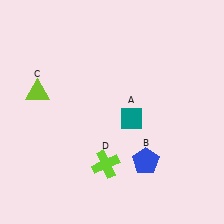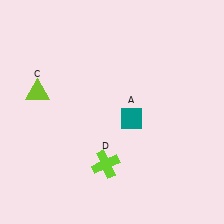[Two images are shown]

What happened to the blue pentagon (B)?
The blue pentagon (B) was removed in Image 2. It was in the bottom-right area of Image 1.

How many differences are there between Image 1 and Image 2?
There is 1 difference between the two images.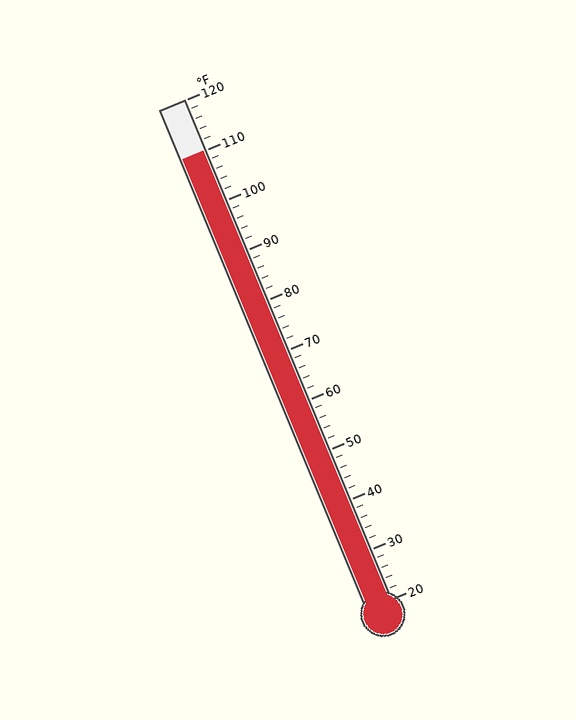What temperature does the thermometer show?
The thermometer shows approximately 110°F.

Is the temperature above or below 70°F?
The temperature is above 70°F.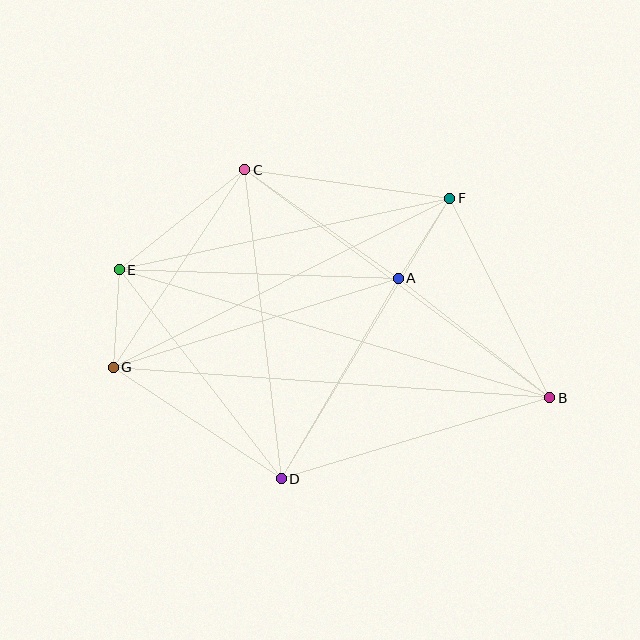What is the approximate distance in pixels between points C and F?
The distance between C and F is approximately 207 pixels.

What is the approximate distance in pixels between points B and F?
The distance between B and F is approximately 223 pixels.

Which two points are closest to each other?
Points A and F are closest to each other.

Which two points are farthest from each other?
Points B and E are farthest from each other.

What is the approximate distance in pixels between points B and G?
The distance between B and G is approximately 437 pixels.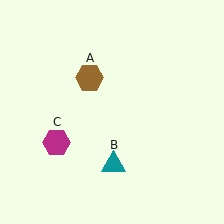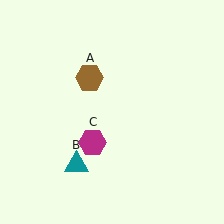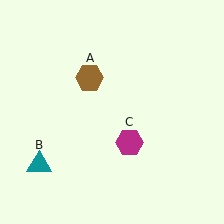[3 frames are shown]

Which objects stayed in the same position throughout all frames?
Brown hexagon (object A) remained stationary.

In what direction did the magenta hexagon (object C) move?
The magenta hexagon (object C) moved right.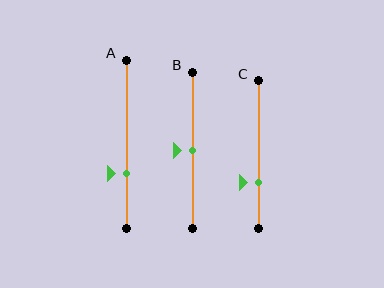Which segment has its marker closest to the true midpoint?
Segment B has its marker closest to the true midpoint.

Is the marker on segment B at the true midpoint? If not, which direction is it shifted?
Yes, the marker on segment B is at the true midpoint.